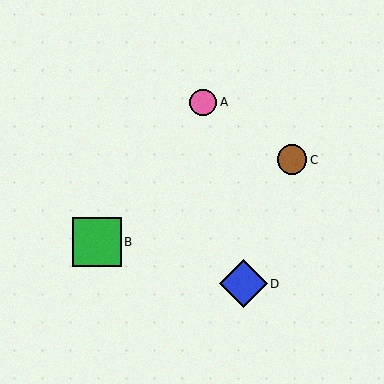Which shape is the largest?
The green square (labeled B) is the largest.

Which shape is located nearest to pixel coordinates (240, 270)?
The blue diamond (labeled D) at (243, 284) is nearest to that location.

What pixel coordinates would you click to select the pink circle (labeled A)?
Click at (203, 102) to select the pink circle A.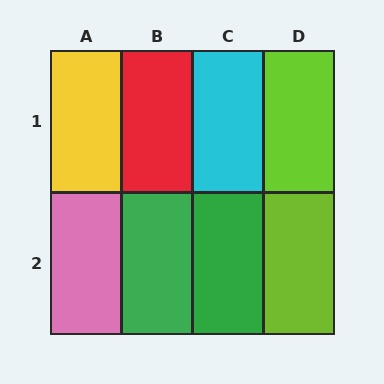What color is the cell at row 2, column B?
Green.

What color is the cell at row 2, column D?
Lime.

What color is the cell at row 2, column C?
Green.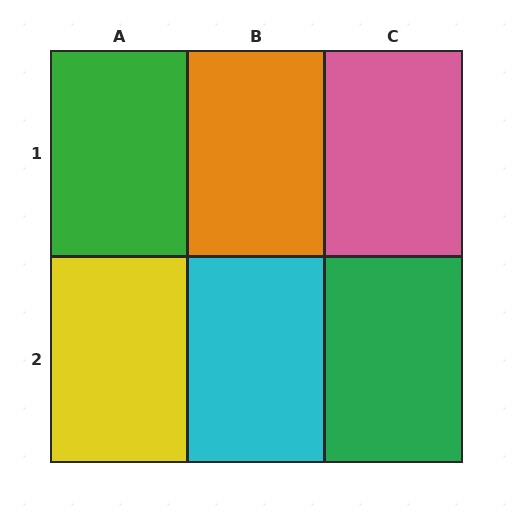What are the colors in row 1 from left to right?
Green, orange, pink.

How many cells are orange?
1 cell is orange.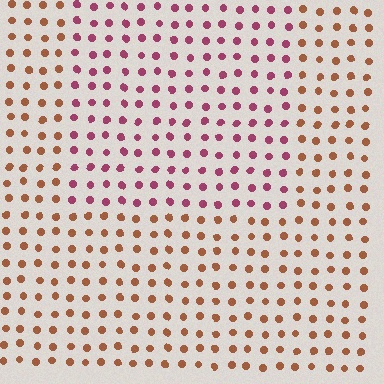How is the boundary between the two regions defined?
The boundary is defined purely by a slight shift in hue (about 46 degrees). Spacing, size, and orientation are identical on both sides.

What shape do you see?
I see a rectangle.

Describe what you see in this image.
The image is filled with small brown elements in a uniform arrangement. A rectangle-shaped region is visible where the elements are tinted to a slightly different hue, forming a subtle color boundary.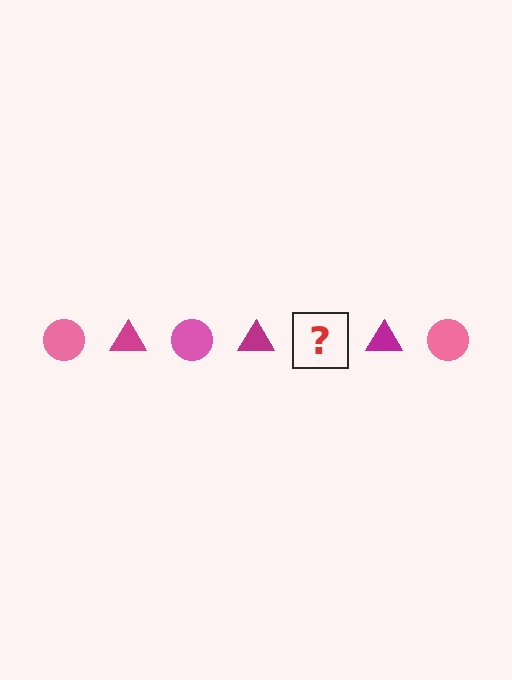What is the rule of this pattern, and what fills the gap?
The rule is that the pattern alternates between pink circle and magenta triangle. The gap should be filled with a pink circle.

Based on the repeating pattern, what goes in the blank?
The blank should be a pink circle.